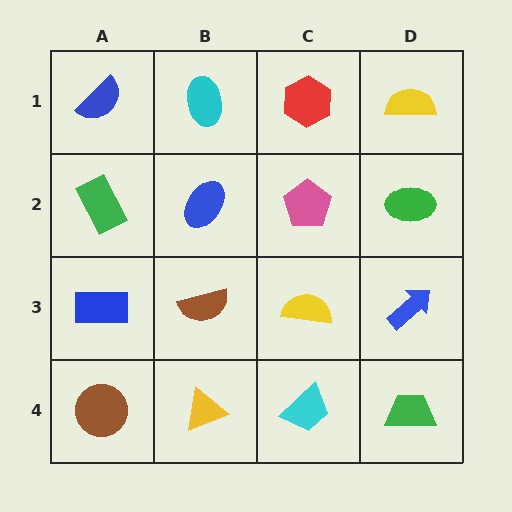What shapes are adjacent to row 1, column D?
A green ellipse (row 2, column D), a red hexagon (row 1, column C).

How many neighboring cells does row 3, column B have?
4.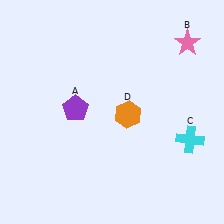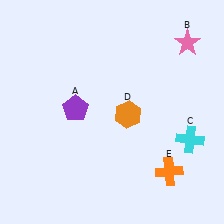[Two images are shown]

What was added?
An orange cross (E) was added in Image 2.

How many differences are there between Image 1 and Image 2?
There is 1 difference between the two images.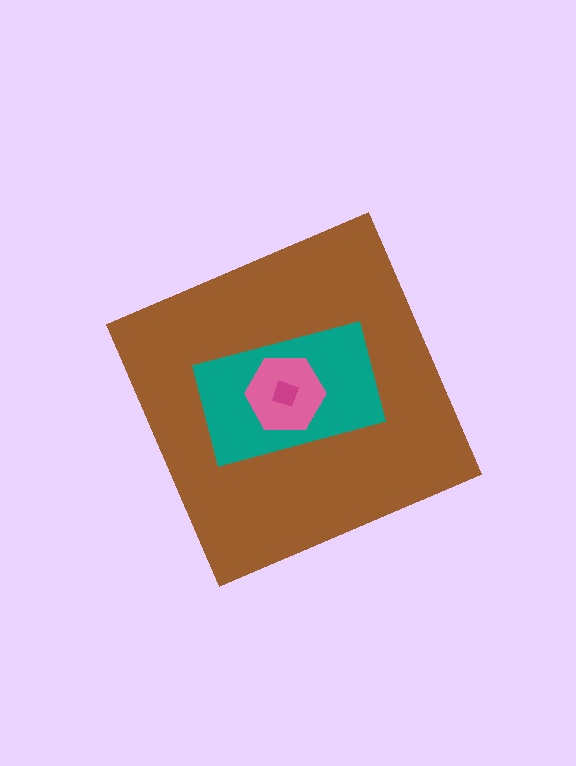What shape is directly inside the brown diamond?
The teal rectangle.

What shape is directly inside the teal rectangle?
The pink hexagon.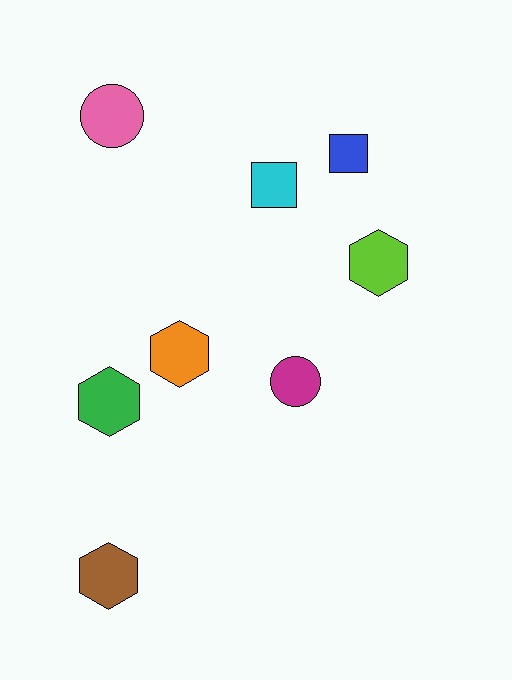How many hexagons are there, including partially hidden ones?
There are 4 hexagons.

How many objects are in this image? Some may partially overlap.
There are 8 objects.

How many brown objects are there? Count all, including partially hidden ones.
There is 1 brown object.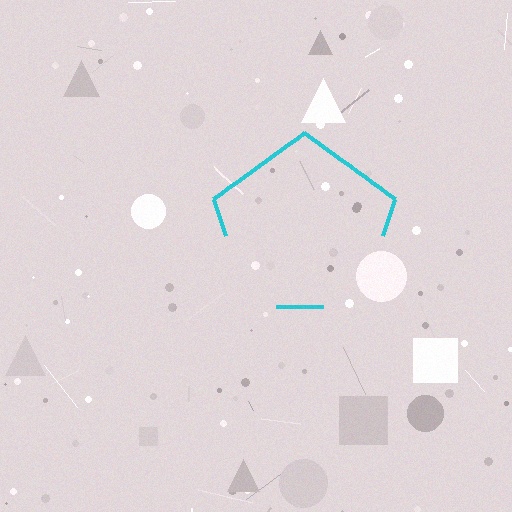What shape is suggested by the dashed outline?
The dashed outline suggests a pentagon.